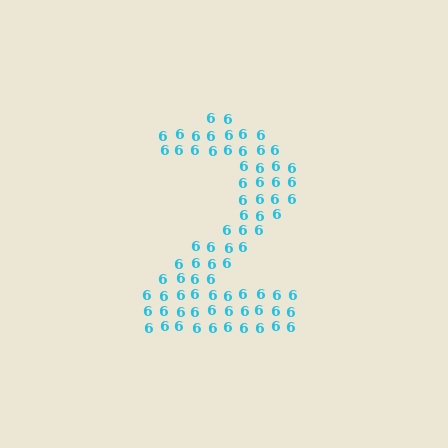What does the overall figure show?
The overall figure shows the digit 2.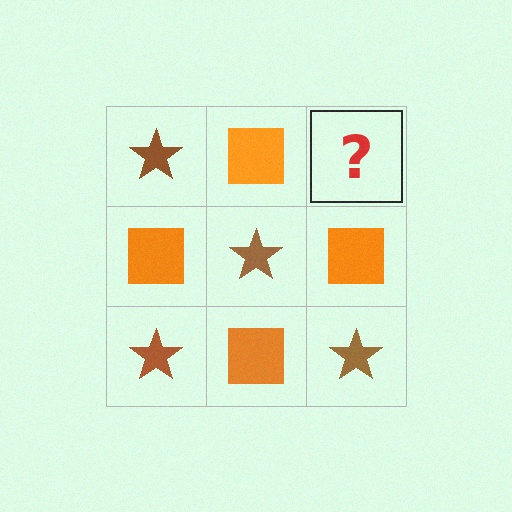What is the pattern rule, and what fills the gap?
The rule is that it alternates brown star and orange square in a checkerboard pattern. The gap should be filled with a brown star.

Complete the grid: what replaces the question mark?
The question mark should be replaced with a brown star.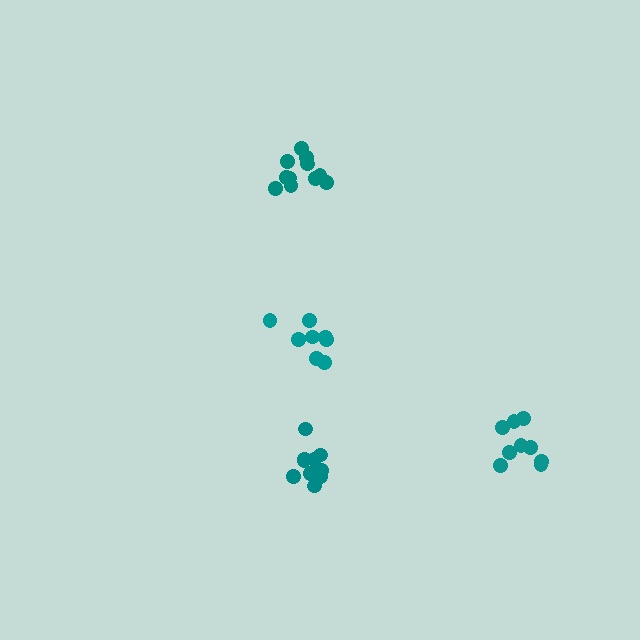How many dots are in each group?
Group 1: 10 dots, Group 2: 11 dots, Group 3: 8 dots, Group 4: 9 dots (38 total).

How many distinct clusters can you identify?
There are 4 distinct clusters.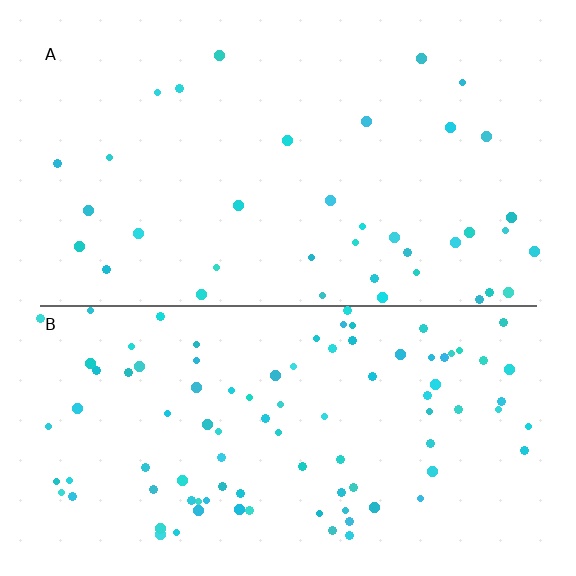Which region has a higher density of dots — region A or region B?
B (the bottom).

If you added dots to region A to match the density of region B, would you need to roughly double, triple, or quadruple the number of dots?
Approximately triple.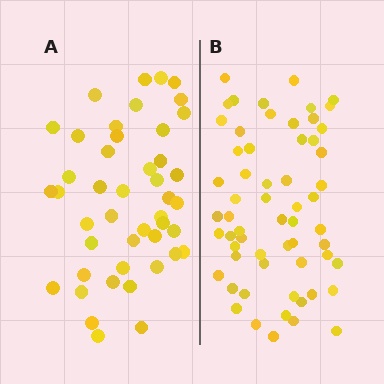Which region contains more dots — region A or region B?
Region B (the right region) has more dots.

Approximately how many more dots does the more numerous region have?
Region B has approximately 15 more dots than region A.